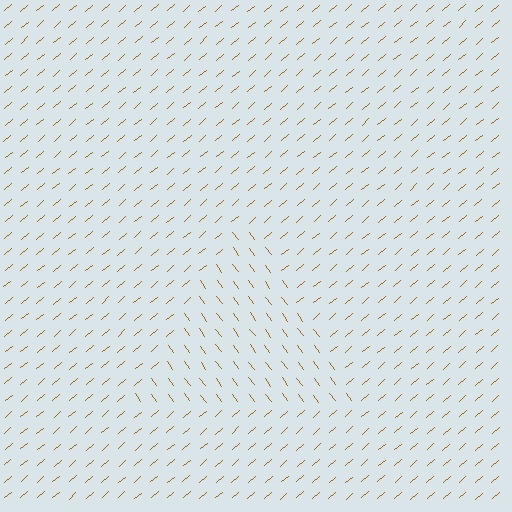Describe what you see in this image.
The image is filled with small brown line segments. A triangle region in the image has lines oriented differently from the surrounding lines, creating a visible texture boundary.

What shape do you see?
I see a triangle.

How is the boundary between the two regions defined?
The boundary is defined purely by a change in line orientation (approximately 86 degrees difference). All lines are the same color and thickness.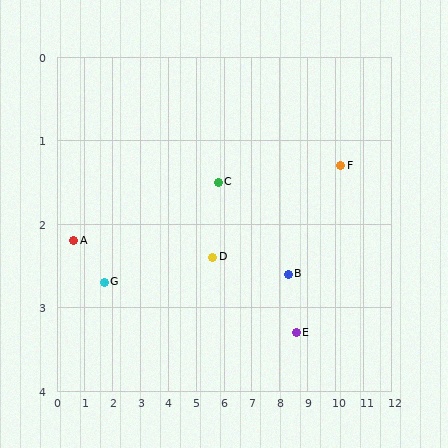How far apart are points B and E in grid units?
Points B and E are about 0.8 grid units apart.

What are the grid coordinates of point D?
Point D is at approximately (5.6, 2.4).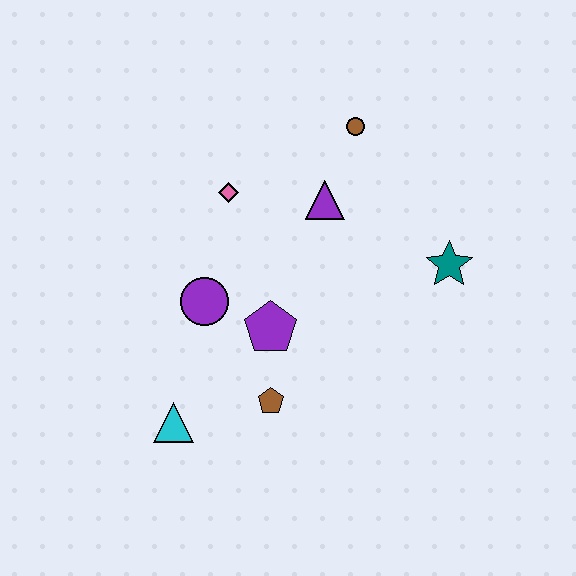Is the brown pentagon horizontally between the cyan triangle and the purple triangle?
Yes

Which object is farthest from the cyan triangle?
The brown circle is farthest from the cyan triangle.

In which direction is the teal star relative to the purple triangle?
The teal star is to the right of the purple triangle.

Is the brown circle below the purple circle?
No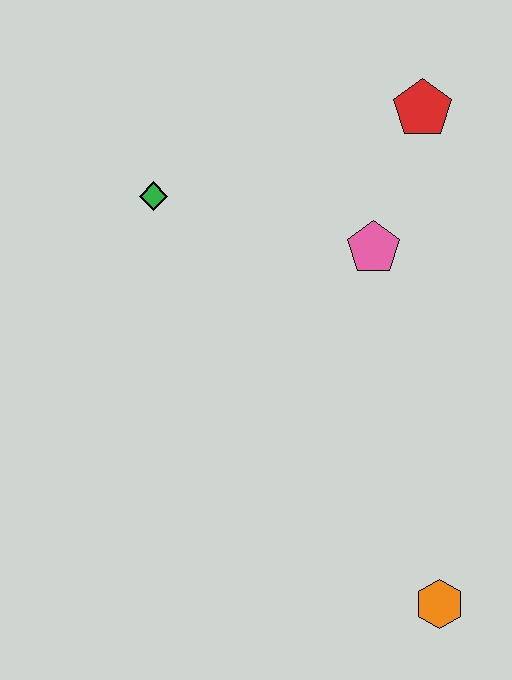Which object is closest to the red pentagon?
The pink pentagon is closest to the red pentagon.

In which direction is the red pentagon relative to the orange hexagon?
The red pentagon is above the orange hexagon.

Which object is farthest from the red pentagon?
The orange hexagon is farthest from the red pentagon.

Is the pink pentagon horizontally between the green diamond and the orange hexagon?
Yes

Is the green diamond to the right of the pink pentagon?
No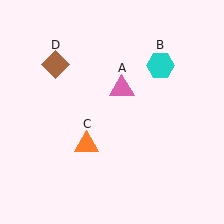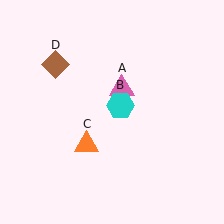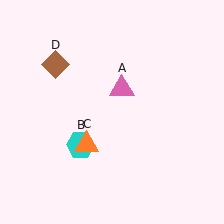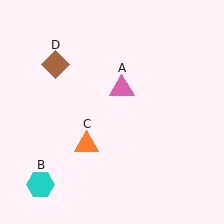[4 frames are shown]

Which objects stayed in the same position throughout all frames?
Pink triangle (object A) and orange triangle (object C) and brown diamond (object D) remained stationary.